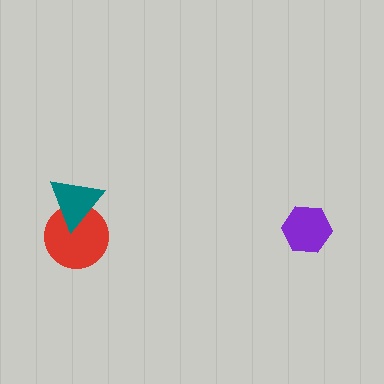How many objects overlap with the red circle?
1 object overlaps with the red circle.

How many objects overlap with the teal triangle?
1 object overlaps with the teal triangle.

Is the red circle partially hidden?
Yes, it is partially covered by another shape.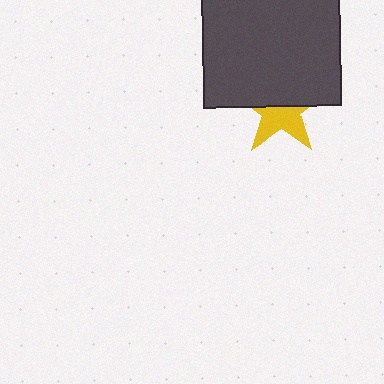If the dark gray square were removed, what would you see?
You would see the complete yellow star.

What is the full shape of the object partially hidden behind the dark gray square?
The partially hidden object is a yellow star.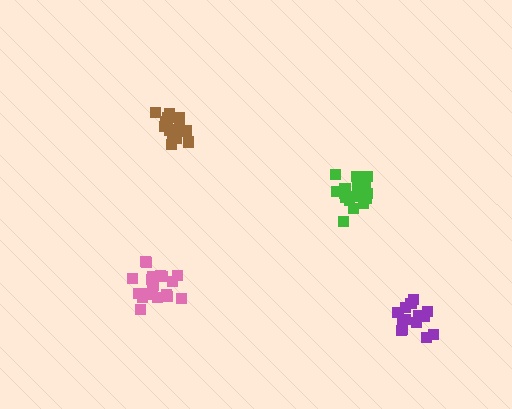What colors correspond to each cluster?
The clusters are colored: pink, purple, brown, green.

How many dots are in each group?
Group 1: 19 dots, Group 2: 16 dots, Group 3: 17 dots, Group 4: 20 dots (72 total).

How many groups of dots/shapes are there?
There are 4 groups.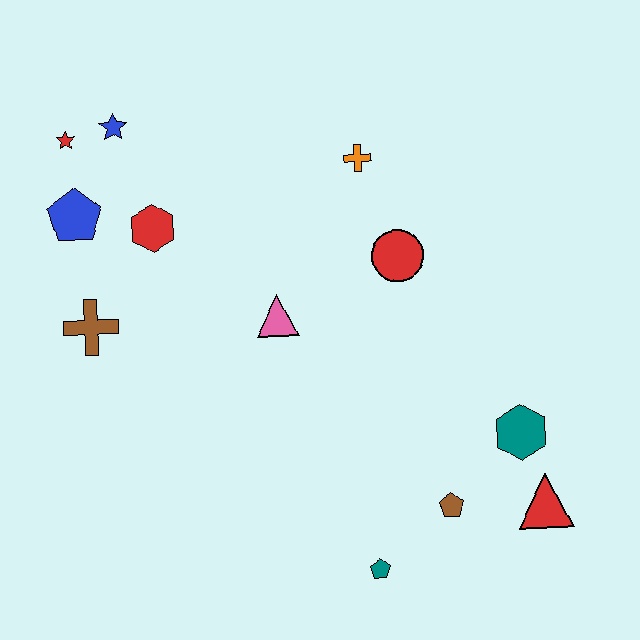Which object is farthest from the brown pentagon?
The red star is farthest from the brown pentagon.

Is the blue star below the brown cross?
No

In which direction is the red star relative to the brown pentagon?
The red star is above the brown pentagon.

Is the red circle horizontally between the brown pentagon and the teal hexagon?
No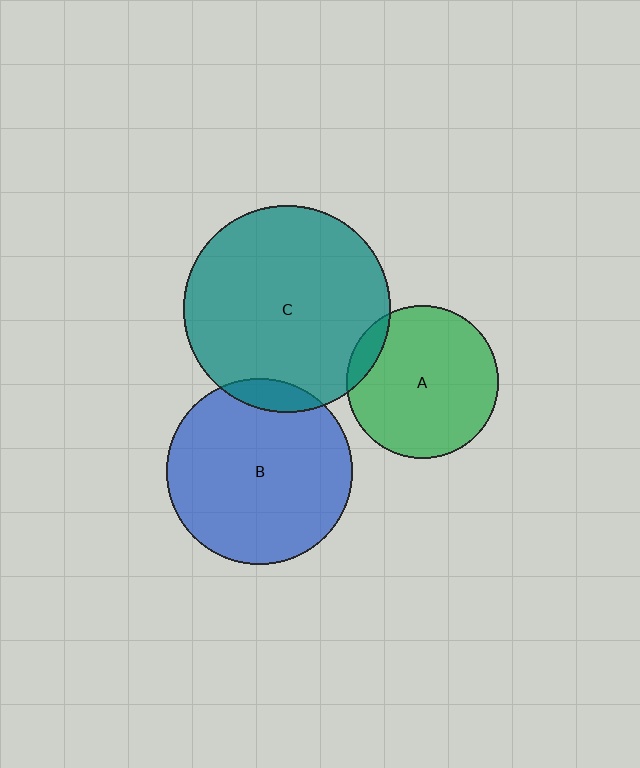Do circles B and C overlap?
Yes.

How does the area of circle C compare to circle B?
Approximately 1.2 times.